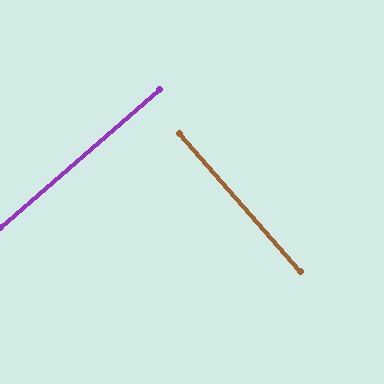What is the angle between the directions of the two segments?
Approximately 90 degrees.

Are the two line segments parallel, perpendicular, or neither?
Perpendicular — they meet at approximately 90°.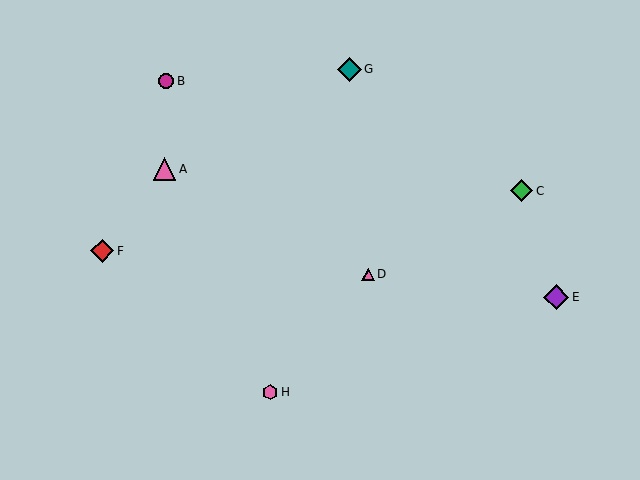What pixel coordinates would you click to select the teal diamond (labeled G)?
Click at (349, 69) to select the teal diamond G.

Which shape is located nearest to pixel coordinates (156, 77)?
The magenta circle (labeled B) at (166, 81) is nearest to that location.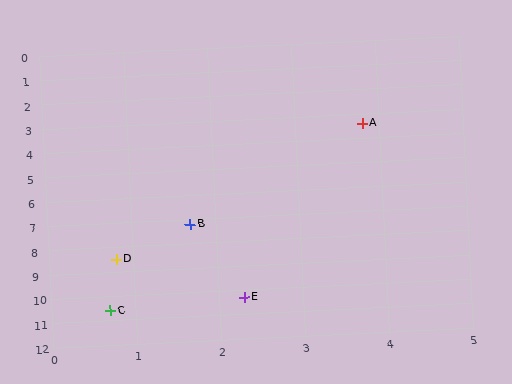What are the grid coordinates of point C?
Point C is at approximately (0.7, 10.6).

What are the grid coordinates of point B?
Point B is at approximately (1.7, 7.2).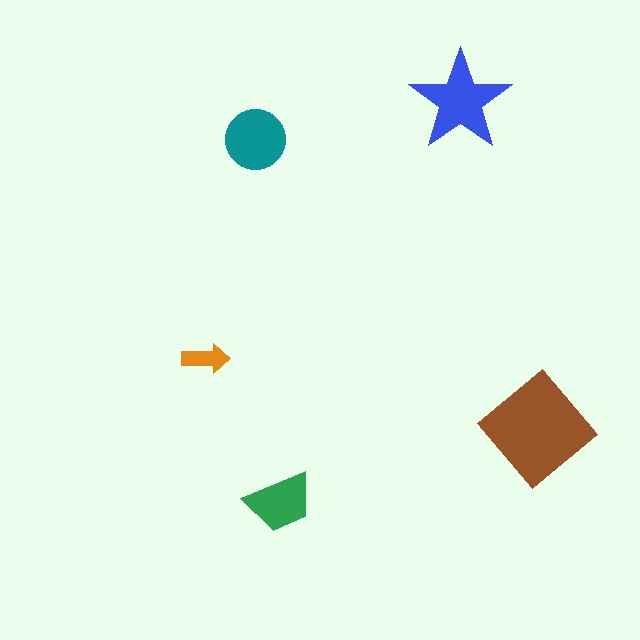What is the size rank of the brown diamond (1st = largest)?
1st.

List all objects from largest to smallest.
The brown diamond, the blue star, the teal circle, the green trapezoid, the orange arrow.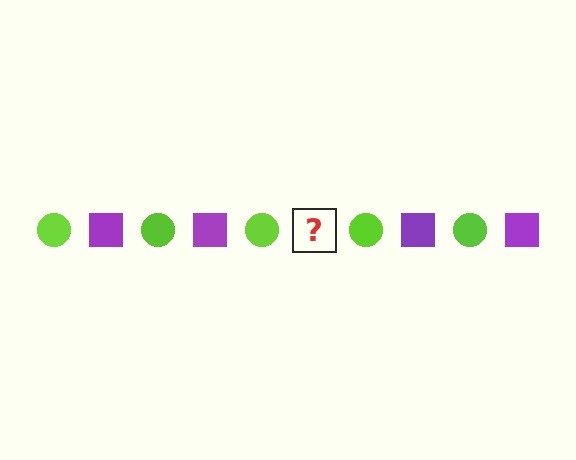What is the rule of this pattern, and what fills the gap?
The rule is that the pattern alternates between lime circle and purple square. The gap should be filled with a purple square.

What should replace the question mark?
The question mark should be replaced with a purple square.